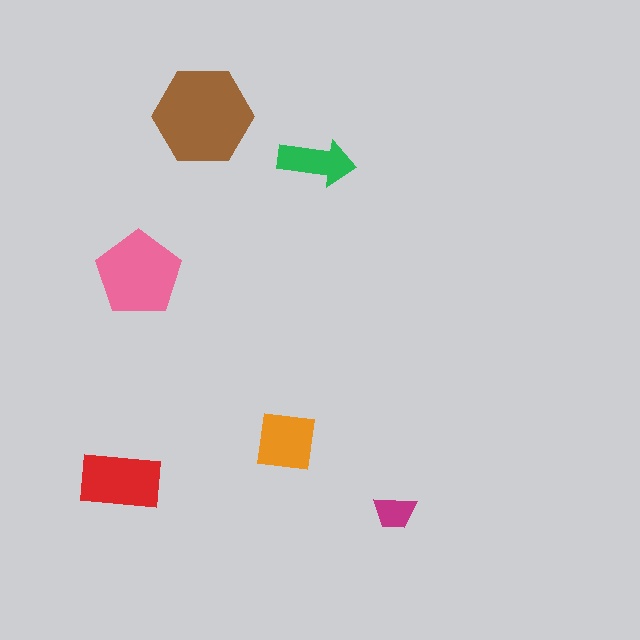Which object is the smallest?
The magenta trapezoid.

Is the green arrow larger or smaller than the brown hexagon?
Smaller.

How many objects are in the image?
There are 6 objects in the image.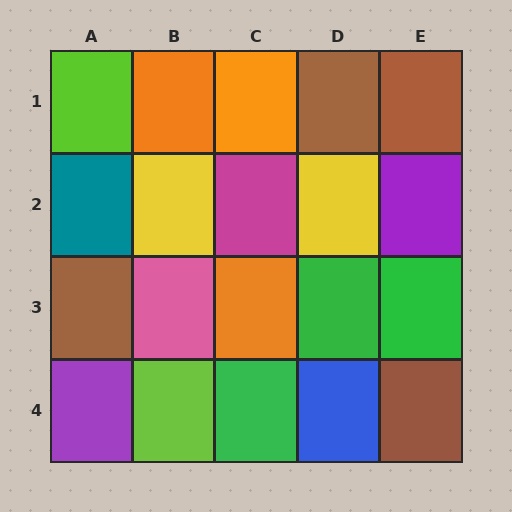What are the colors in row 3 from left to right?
Brown, pink, orange, green, green.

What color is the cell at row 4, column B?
Lime.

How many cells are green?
3 cells are green.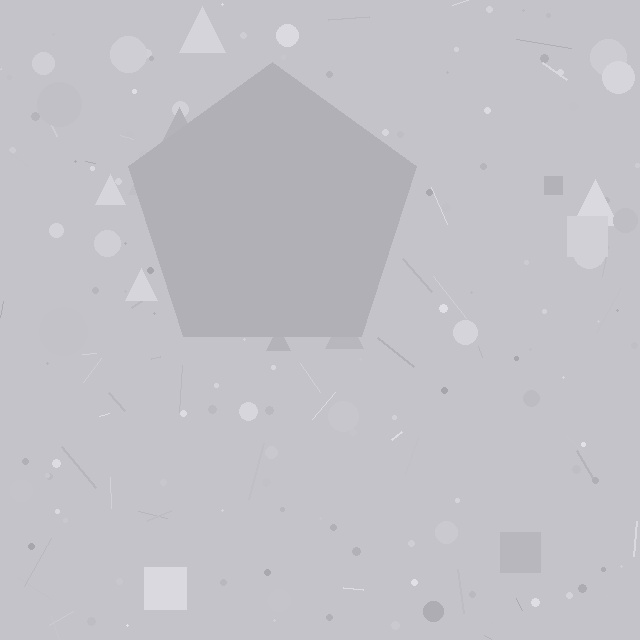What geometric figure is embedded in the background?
A pentagon is embedded in the background.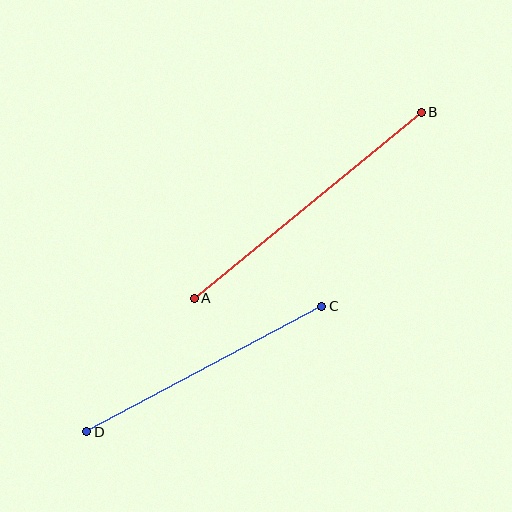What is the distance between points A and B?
The distance is approximately 293 pixels.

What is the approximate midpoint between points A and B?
The midpoint is at approximately (308, 205) pixels.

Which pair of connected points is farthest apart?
Points A and B are farthest apart.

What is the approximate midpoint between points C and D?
The midpoint is at approximately (204, 369) pixels.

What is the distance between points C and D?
The distance is approximately 266 pixels.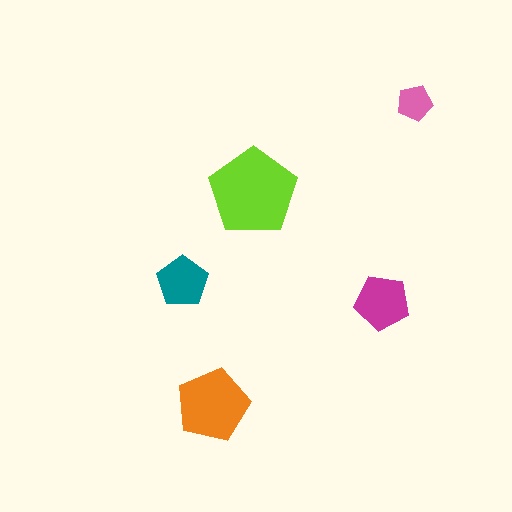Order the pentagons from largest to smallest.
the lime one, the orange one, the magenta one, the teal one, the pink one.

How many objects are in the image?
There are 5 objects in the image.